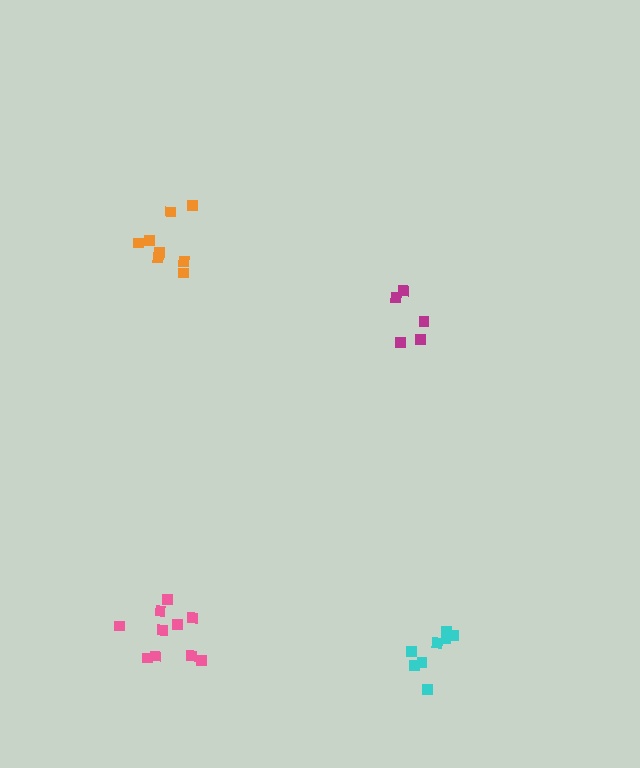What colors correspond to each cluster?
The clusters are colored: orange, magenta, cyan, pink.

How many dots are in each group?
Group 1: 8 dots, Group 2: 5 dots, Group 3: 8 dots, Group 4: 10 dots (31 total).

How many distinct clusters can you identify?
There are 4 distinct clusters.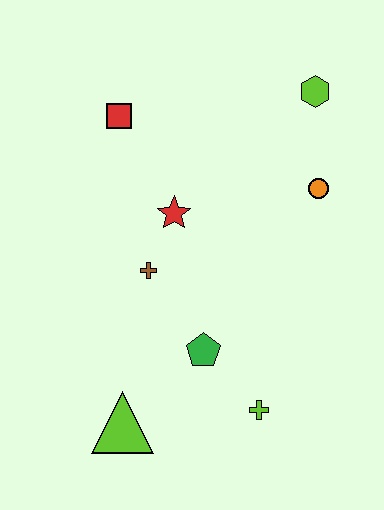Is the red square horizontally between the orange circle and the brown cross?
No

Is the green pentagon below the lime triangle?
No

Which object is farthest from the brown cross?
The lime hexagon is farthest from the brown cross.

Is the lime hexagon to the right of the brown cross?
Yes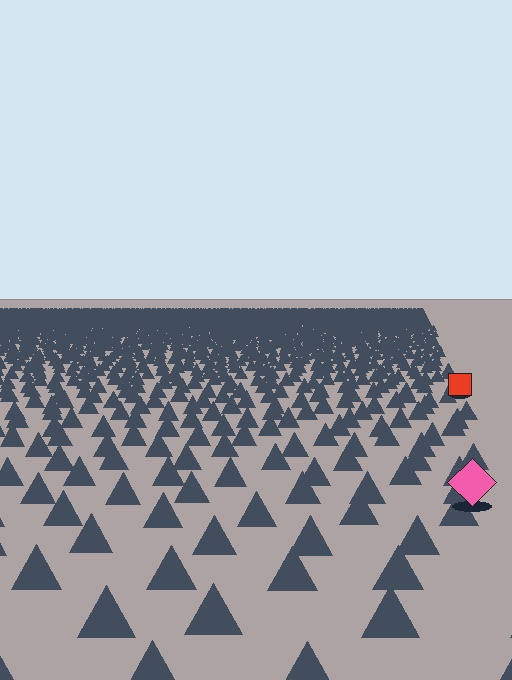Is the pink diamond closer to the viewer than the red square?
Yes. The pink diamond is closer — you can tell from the texture gradient: the ground texture is coarser near it.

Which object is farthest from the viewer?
The red square is farthest from the viewer. It appears smaller and the ground texture around it is denser.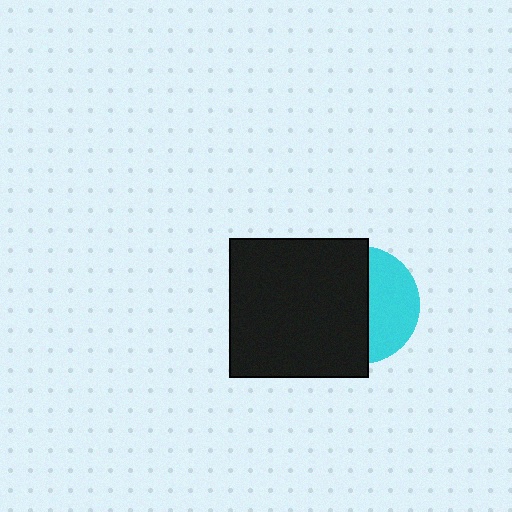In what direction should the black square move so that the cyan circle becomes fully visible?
The black square should move left. That is the shortest direction to clear the overlap and leave the cyan circle fully visible.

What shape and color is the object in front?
The object in front is a black square.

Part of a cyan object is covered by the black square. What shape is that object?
It is a circle.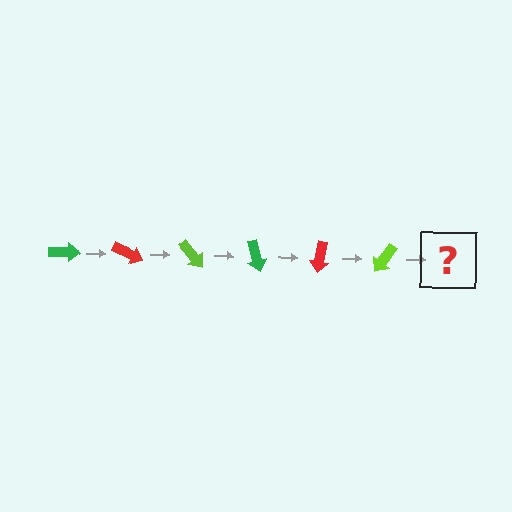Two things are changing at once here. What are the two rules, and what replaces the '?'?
The two rules are that it rotates 25 degrees each step and the color cycles through green, red, and lime. The '?' should be a green arrow, rotated 150 degrees from the start.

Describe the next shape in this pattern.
It should be a green arrow, rotated 150 degrees from the start.